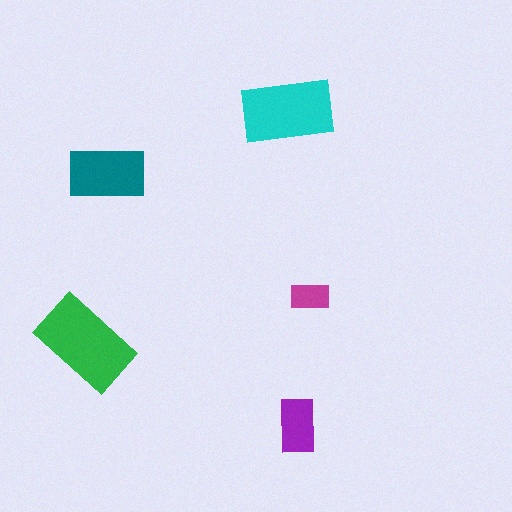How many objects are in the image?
There are 5 objects in the image.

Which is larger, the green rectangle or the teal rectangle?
The green one.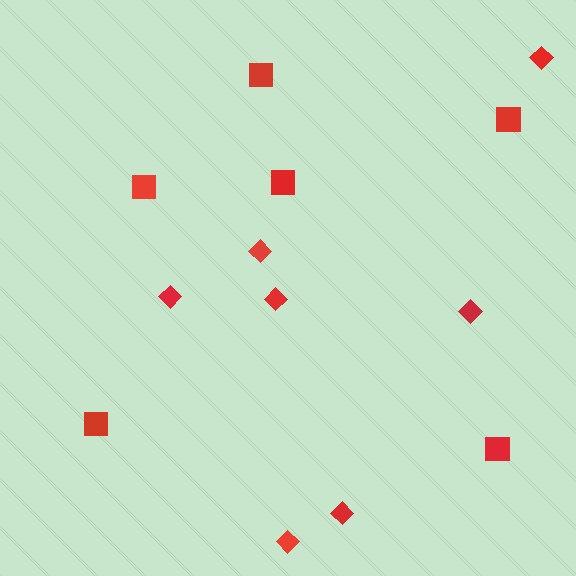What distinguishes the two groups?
There are 2 groups: one group of squares (6) and one group of diamonds (7).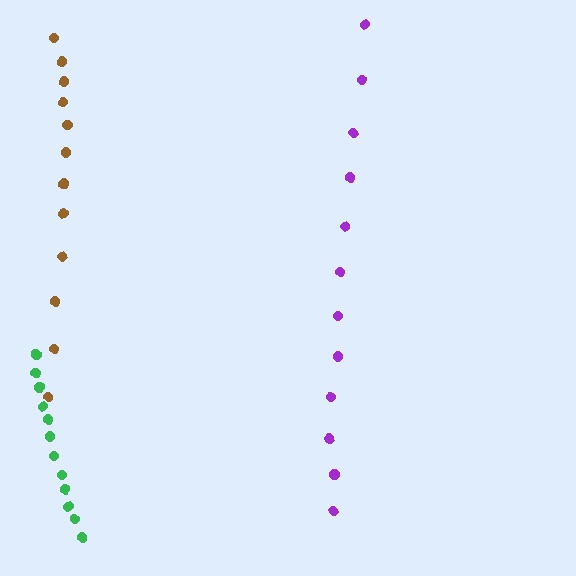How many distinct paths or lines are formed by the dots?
There are 3 distinct paths.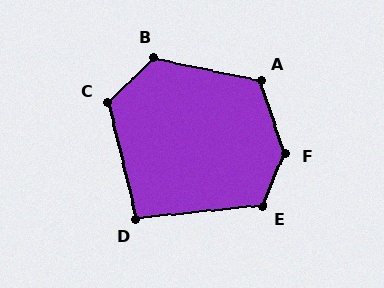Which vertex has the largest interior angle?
F, at approximately 138 degrees.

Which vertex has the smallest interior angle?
D, at approximately 97 degrees.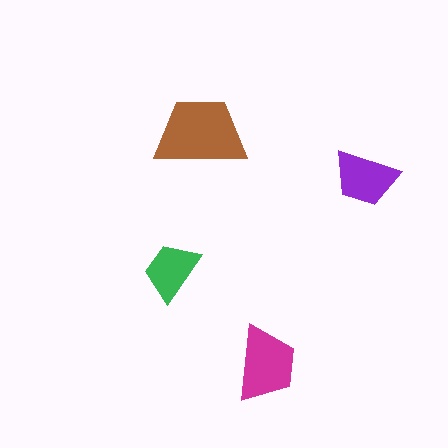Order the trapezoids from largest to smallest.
the brown one, the magenta one, the purple one, the green one.